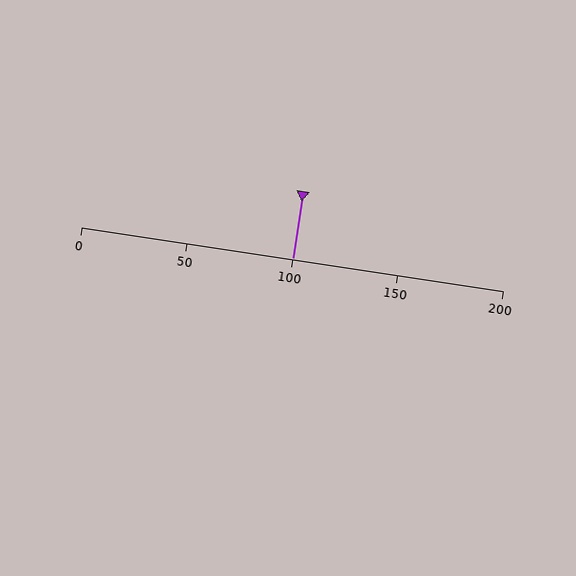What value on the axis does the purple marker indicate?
The marker indicates approximately 100.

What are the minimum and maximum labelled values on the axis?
The axis runs from 0 to 200.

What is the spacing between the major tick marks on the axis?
The major ticks are spaced 50 apart.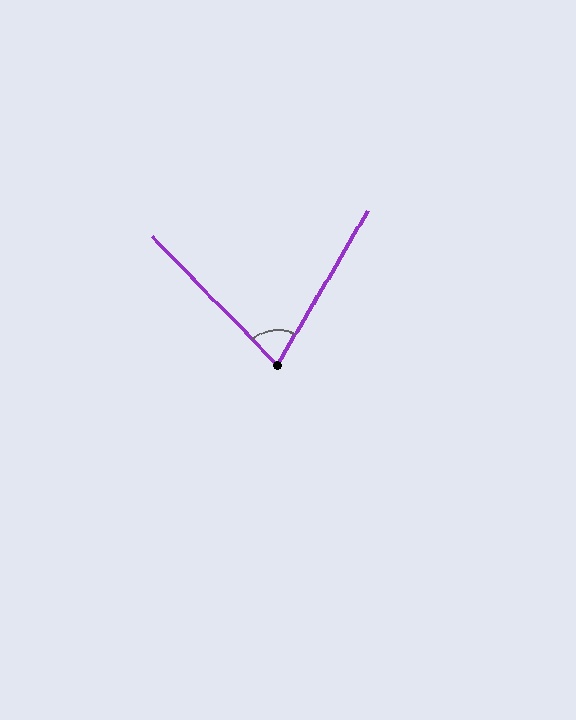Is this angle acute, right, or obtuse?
It is acute.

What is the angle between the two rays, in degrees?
Approximately 75 degrees.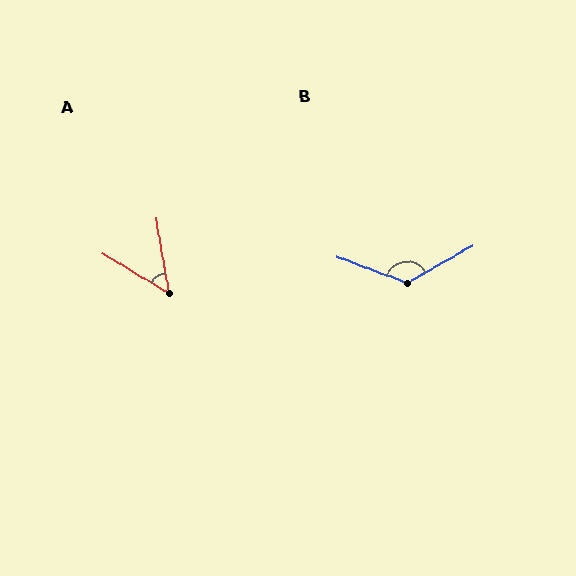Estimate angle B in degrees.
Approximately 130 degrees.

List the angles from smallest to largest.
A (50°), B (130°).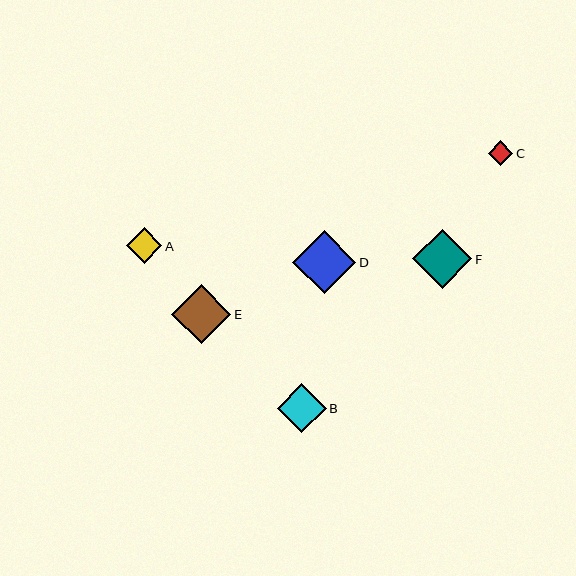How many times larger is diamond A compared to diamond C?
Diamond A is approximately 1.5 times the size of diamond C.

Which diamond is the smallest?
Diamond C is the smallest with a size of approximately 24 pixels.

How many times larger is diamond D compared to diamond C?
Diamond D is approximately 2.6 times the size of diamond C.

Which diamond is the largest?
Diamond D is the largest with a size of approximately 63 pixels.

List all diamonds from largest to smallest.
From largest to smallest: D, F, E, B, A, C.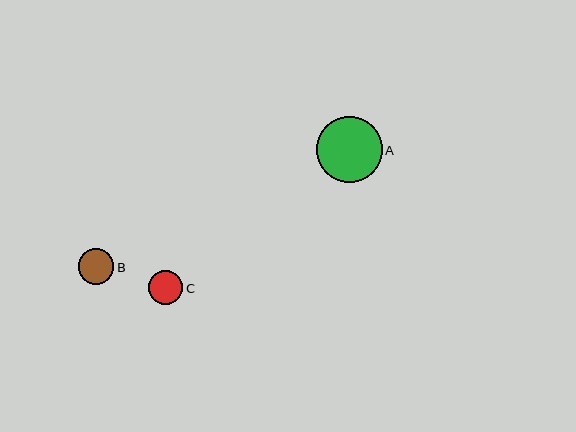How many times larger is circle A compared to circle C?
Circle A is approximately 1.9 times the size of circle C.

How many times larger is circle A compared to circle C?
Circle A is approximately 1.9 times the size of circle C.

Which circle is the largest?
Circle A is the largest with a size of approximately 66 pixels.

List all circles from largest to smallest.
From largest to smallest: A, B, C.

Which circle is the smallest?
Circle C is the smallest with a size of approximately 34 pixels.